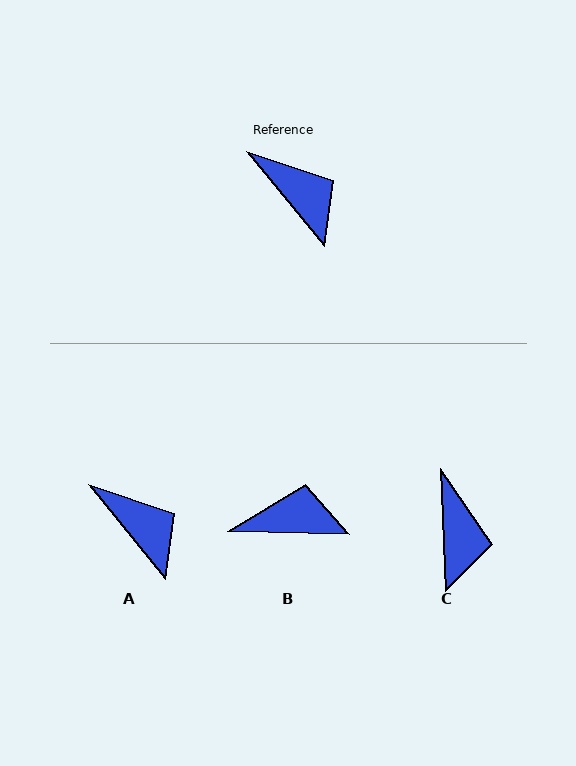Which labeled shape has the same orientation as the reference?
A.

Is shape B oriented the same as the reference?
No, it is off by about 50 degrees.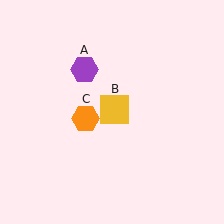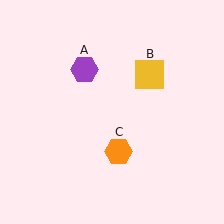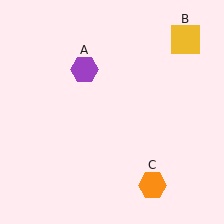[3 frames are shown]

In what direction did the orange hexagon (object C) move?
The orange hexagon (object C) moved down and to the right.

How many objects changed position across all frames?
2 objects changed position: yellow square (object B), orange hexagon (object C).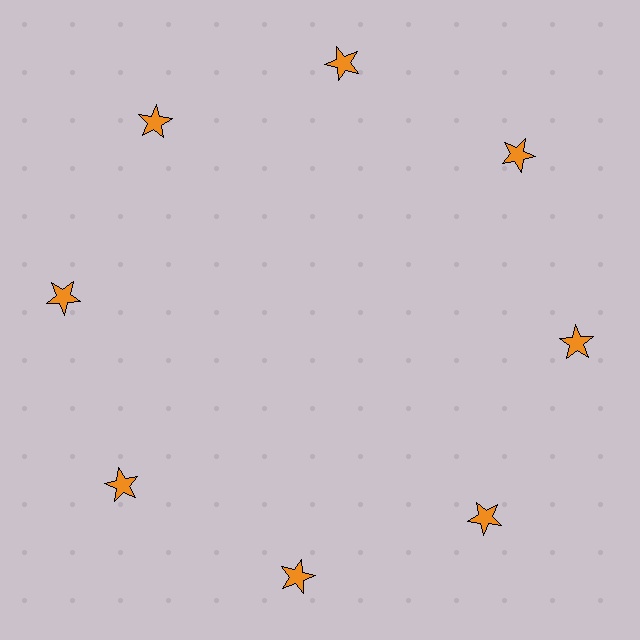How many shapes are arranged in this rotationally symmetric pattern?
There are 8 shapes, arranged in 8 groups of 1.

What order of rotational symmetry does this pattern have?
This pattern has 8-fold rotational symmetry.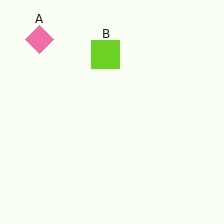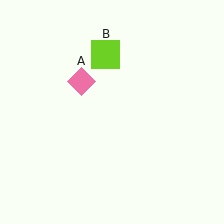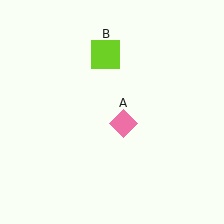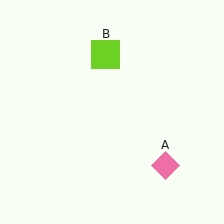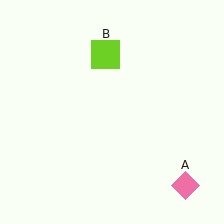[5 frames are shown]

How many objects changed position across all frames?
1 object changed position: pink diamond (object A).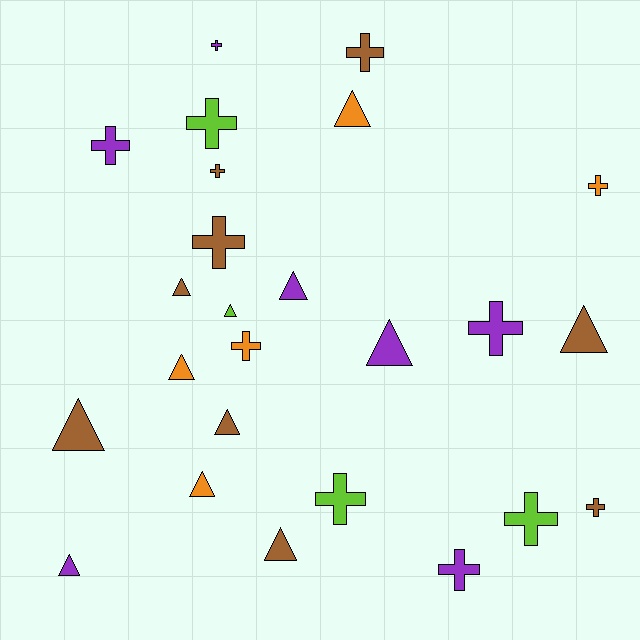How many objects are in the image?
There are 25 objects.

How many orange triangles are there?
There are 3 orange triangles.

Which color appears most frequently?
Brown, with 9 objects.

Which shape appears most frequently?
Cross, with 13 objects.